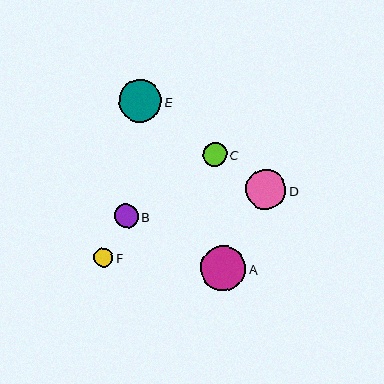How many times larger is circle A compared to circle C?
Circle A is approximately 1.9 times the size of circle C.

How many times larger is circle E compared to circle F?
Circle E is approximately 2.2 times the size of circle F.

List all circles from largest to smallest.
From largest to smallest: A, E, D, C, B, F.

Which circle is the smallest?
Circle F is the smallest with a size of approximately 19 pixels.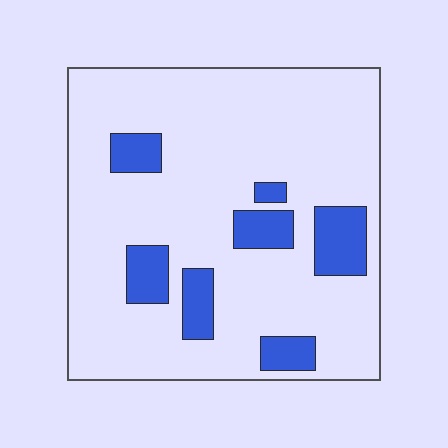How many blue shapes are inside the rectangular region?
7.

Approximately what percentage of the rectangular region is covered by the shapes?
Approximately 15%.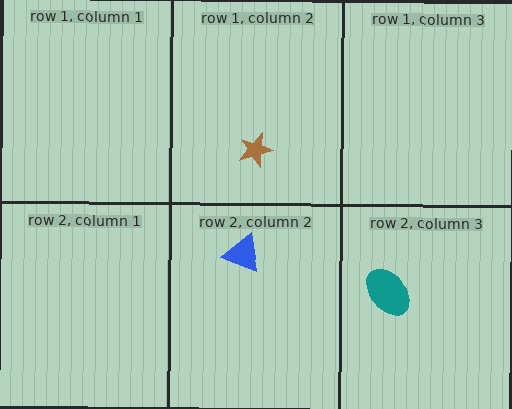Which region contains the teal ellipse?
The row 2, column 3 region.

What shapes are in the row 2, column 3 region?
The teal ellipse.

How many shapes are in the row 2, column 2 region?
1.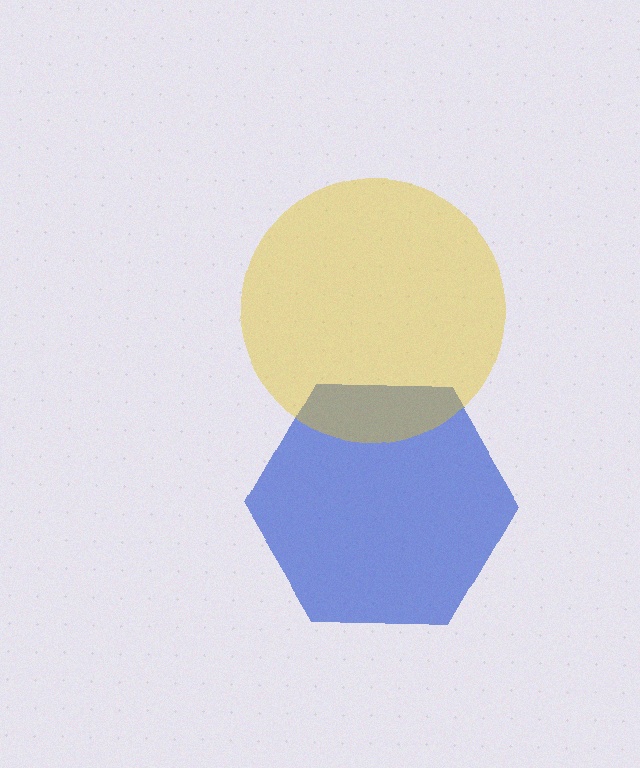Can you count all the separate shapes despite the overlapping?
Yes, there are 2 separate shapes.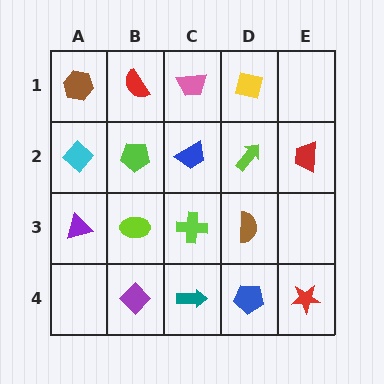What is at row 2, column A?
A cyan diamond.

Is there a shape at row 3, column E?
No, that cell is empty.